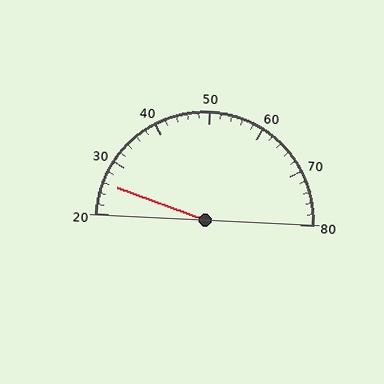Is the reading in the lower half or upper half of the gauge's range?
The reading is in the lower half of the range (20 to 80).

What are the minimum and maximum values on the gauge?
The gauge ranges from 20 to 80.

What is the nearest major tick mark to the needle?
The nearest major tick mark is 30.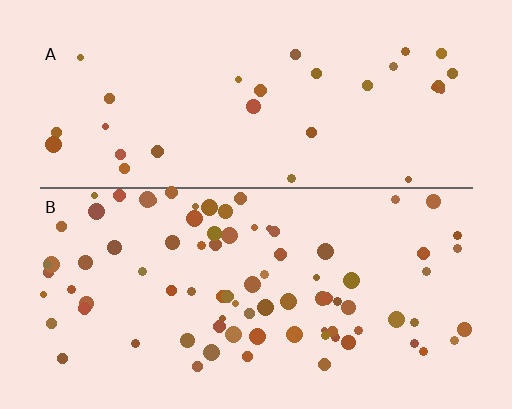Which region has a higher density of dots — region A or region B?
B (the bottom).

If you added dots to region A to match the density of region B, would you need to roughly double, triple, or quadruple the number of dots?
Approximately triple.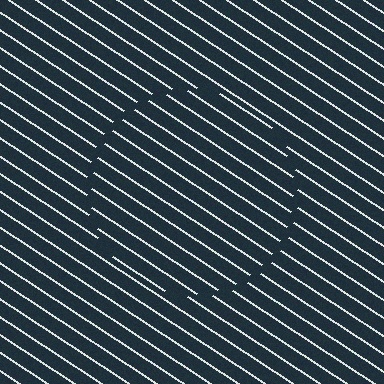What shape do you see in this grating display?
An illusory circle. The interior of the shape contains the same grating, shifted by half a period — the contour is defined by the phase discontinuity where line-ends from the inner and outer gratings abut.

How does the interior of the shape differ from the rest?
The interior of the shape contains the same grating, shifted by half a period — the contour is defined by the phase discontinuity where line-ends from the inner and outer gratings abut.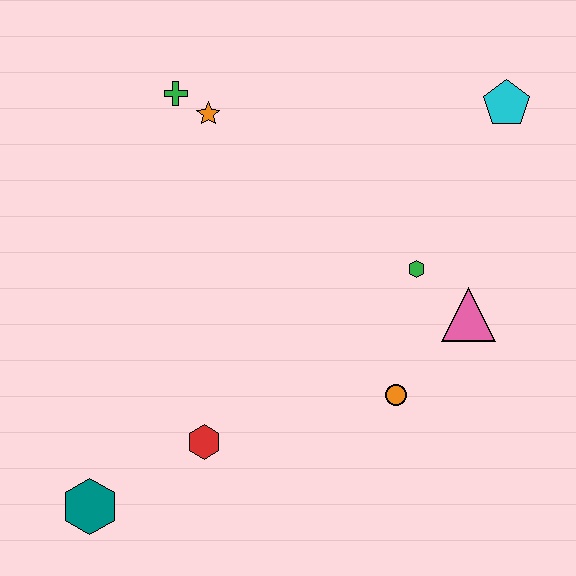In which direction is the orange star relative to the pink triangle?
The orange star is to the left of the pink triangle.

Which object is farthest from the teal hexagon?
The cyan pentagon is farthest from the teal hexagon.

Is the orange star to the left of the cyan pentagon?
Yes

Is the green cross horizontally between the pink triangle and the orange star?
No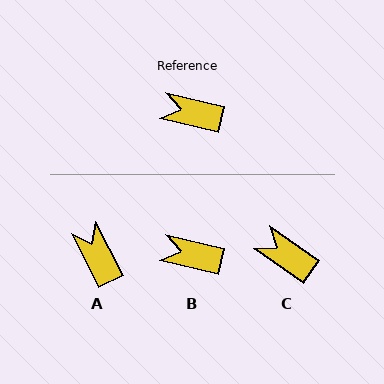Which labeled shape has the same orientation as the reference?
B.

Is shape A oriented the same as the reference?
No, it is off by about 50 degrees.